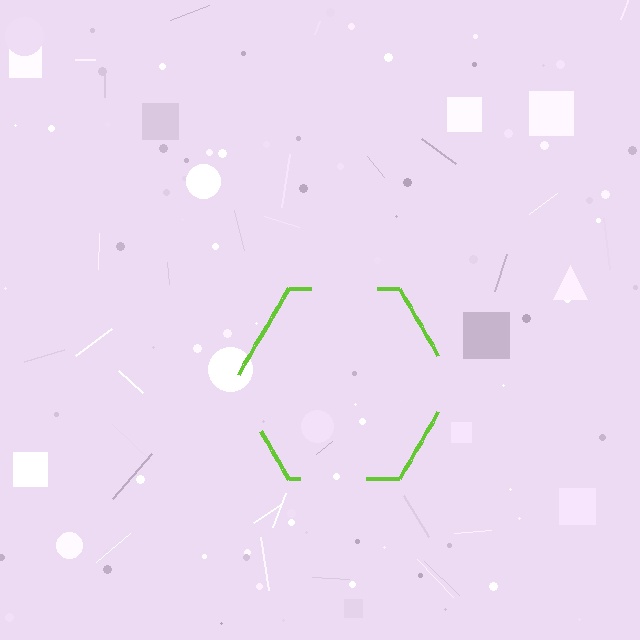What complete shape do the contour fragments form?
The contour fragments form a hexagon.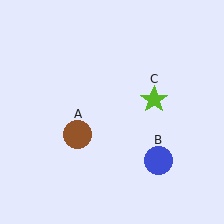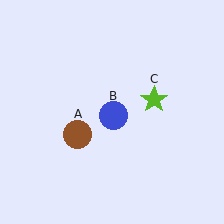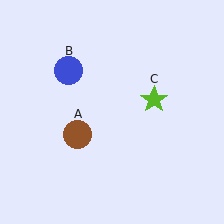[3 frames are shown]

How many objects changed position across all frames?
1 object changed position: blue circle (object B).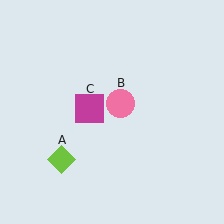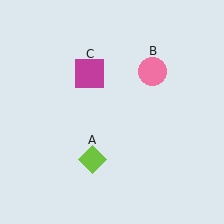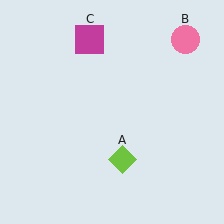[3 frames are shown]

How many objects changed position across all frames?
3 objects changed position: lime diamond (object A), pink circle (object B), magenta square (object C).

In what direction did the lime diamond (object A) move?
The lime diamond (object A) moved right.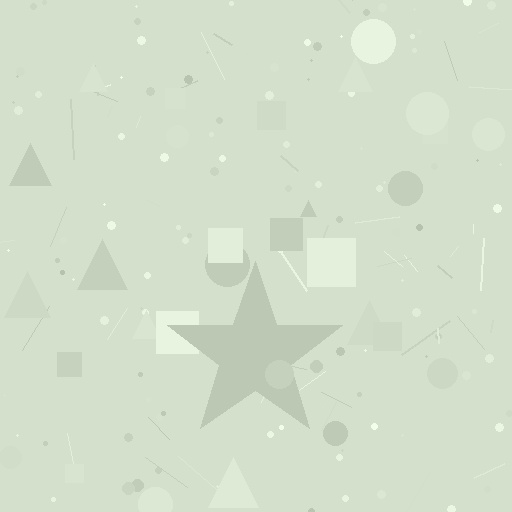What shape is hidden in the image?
A star is hidden in the image.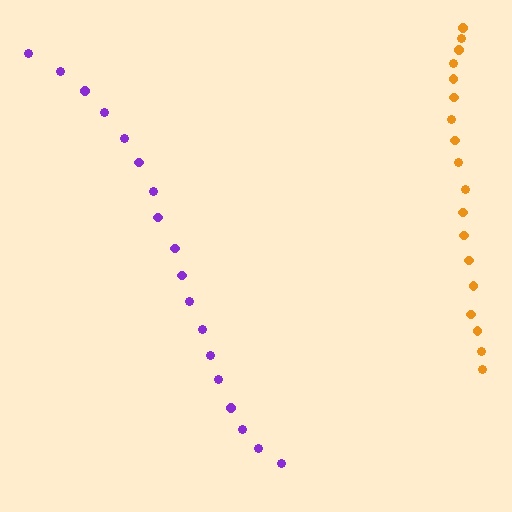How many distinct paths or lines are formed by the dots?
There are 2 distinct paths.